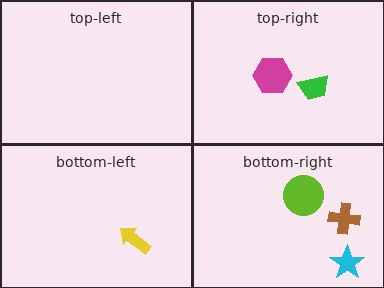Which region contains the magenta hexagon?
The top-right region.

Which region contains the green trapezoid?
The top-right region.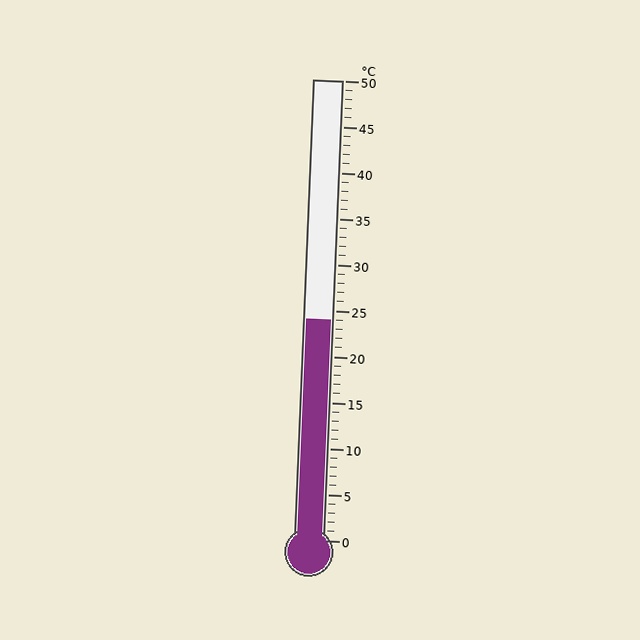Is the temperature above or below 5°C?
The temperature is above 5°C.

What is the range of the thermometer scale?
The thermometer scale ranges from 0°C to 50°C.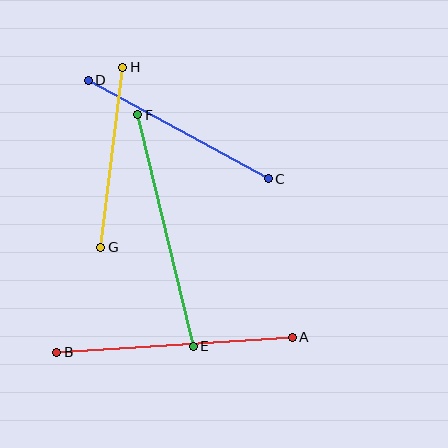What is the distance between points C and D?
The distance is approximately 205 pixels.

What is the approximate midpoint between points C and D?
The midpoint is at approximately (178, 129) pixels.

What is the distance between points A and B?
The distance is approximately 236 pixels.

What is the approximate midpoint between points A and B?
The midpoint is at approximately (174, 345) pixels.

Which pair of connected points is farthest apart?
Points E and F are farthest apart.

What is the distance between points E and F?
The distance is approximately 238 pixels.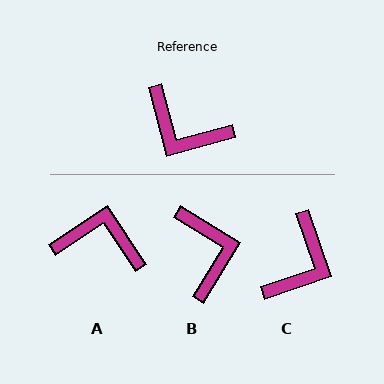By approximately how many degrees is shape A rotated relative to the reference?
Approximately 161 degrees clockwise.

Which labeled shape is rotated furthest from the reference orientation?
A, about 161 degrees away.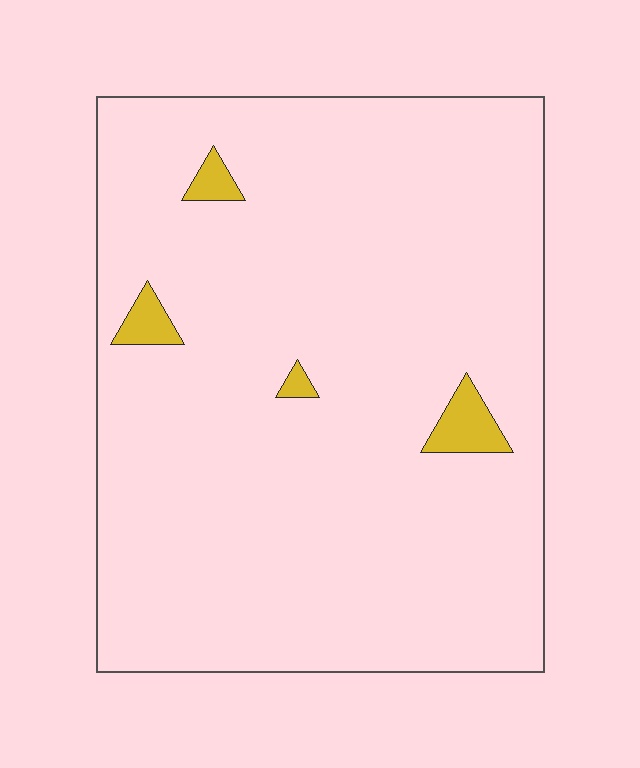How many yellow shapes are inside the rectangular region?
4.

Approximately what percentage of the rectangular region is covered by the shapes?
Approximately 5%.